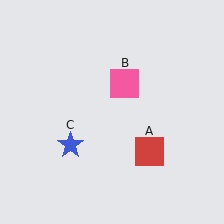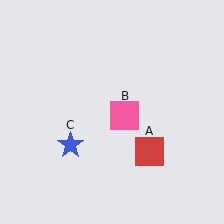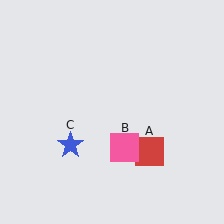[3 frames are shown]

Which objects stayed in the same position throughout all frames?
Red square (object A) and blue star (object C) remained stationary.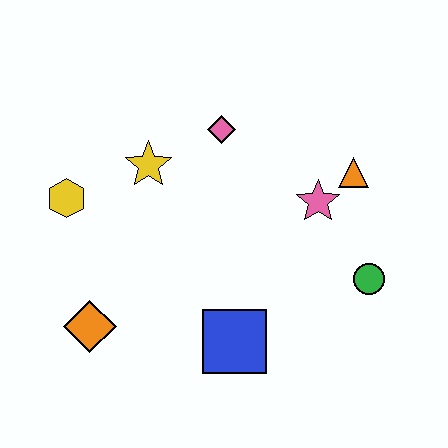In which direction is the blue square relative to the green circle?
The blue square is to the left of the green circle.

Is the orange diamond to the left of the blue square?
Yes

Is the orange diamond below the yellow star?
Yes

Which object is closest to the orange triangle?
The pink star is closest to the orange triangle.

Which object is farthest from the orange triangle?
The orange diamond is farthest from the orange triangle.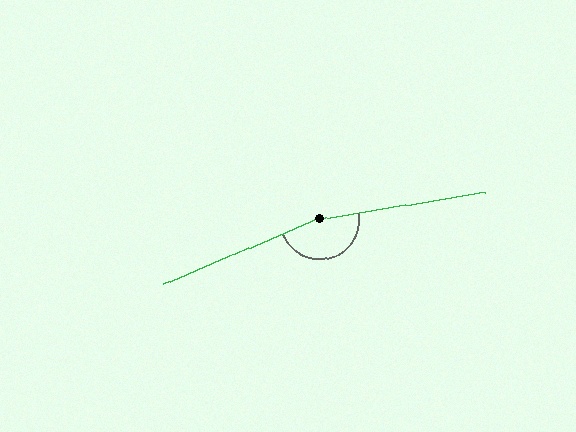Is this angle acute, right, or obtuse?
It is obtuse.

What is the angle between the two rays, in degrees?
Approximately 167 degrees.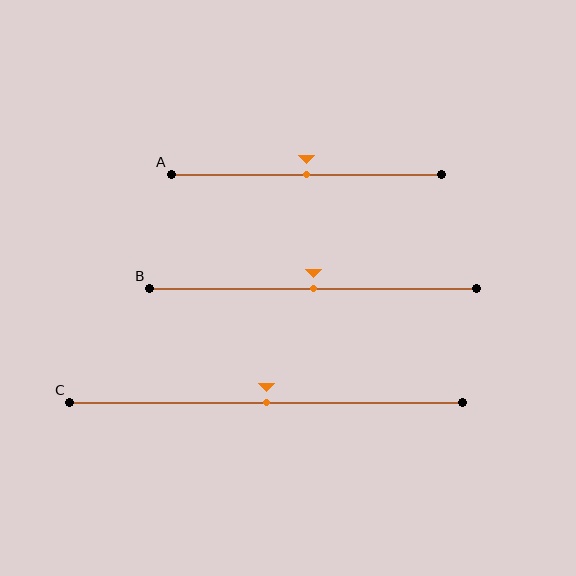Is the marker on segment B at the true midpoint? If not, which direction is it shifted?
Yes, the marker on segment B is at the true midpoint.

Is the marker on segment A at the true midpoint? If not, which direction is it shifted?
Yes, the marker on segment A is at the true midpoint.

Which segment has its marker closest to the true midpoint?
Segment A has its marker closest to the true midpoint.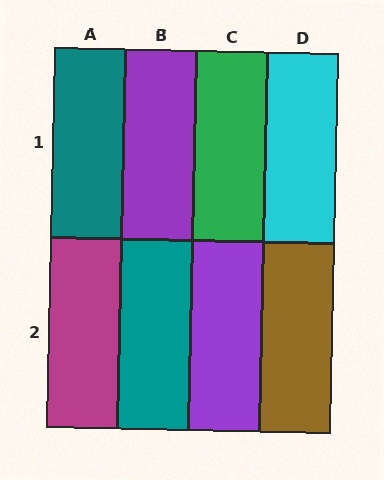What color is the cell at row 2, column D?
Brown.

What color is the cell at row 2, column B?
Teal.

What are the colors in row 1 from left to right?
Teal, purple, green, cyan.